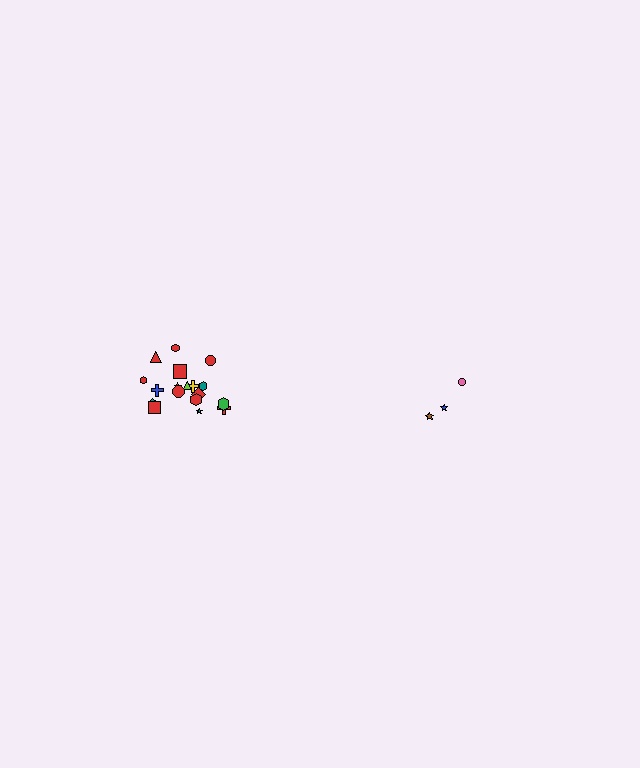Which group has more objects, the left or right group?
The left group.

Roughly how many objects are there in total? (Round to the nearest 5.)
Roughly 20 objects in total.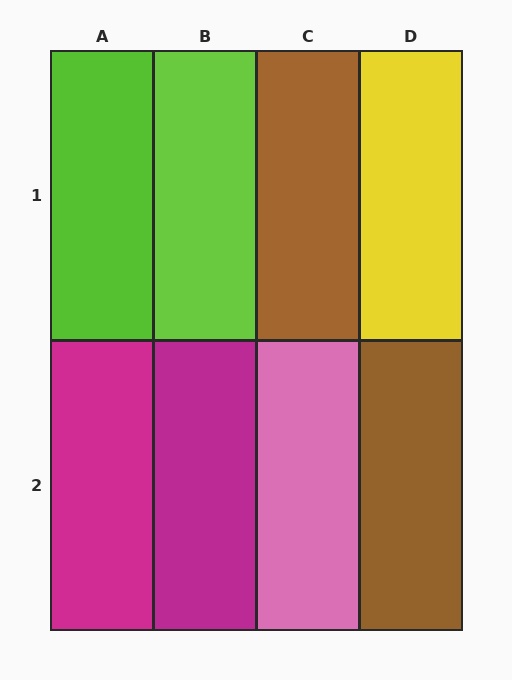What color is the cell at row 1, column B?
Lime.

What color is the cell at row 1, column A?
Lime.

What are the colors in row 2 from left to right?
Magenta, magenta, pink, brown.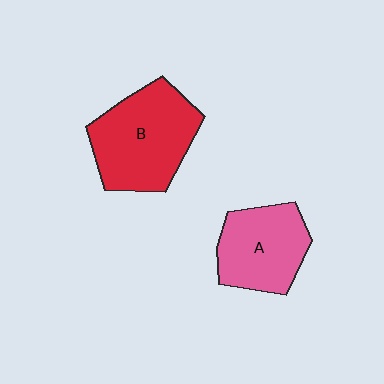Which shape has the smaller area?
Shape A (pink).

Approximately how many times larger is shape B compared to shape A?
Approximately 1.3 times.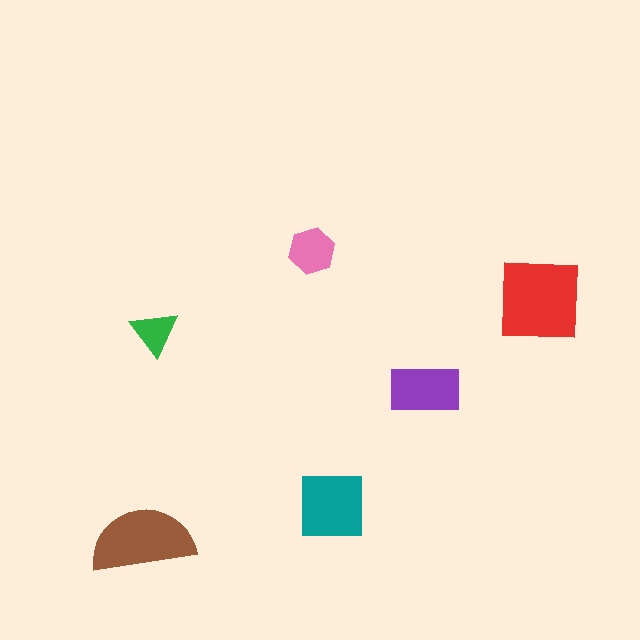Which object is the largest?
The red square.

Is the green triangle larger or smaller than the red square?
Smaller.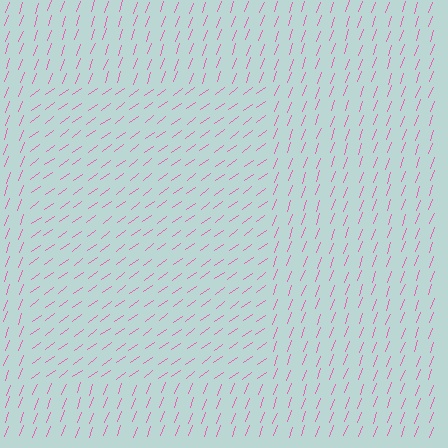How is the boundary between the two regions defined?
The boundary is defined purely by a change in line orientation (approximately 34 degrees difference). All lines are the same color and thickness.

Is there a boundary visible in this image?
Yes, there is a texture boundary formed by a change in line orientation.